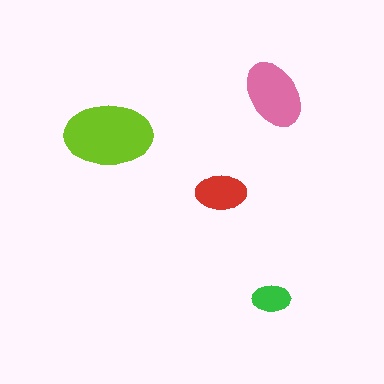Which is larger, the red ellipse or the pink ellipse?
The pink one.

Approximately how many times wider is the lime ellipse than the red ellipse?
About 2 times wider.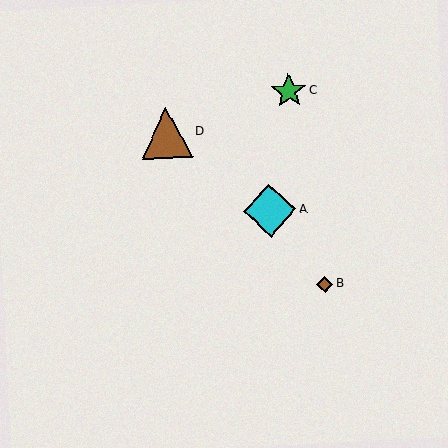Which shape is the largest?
The cyan diamond (labeled A) is the largest.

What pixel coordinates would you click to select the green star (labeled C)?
Click at (289, 91) to select the green star C.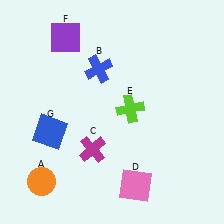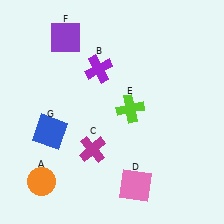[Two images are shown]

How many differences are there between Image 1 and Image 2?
There is 1 difference between the two images.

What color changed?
The cross (B) changed from blue in Image 1 to purple in Image 2.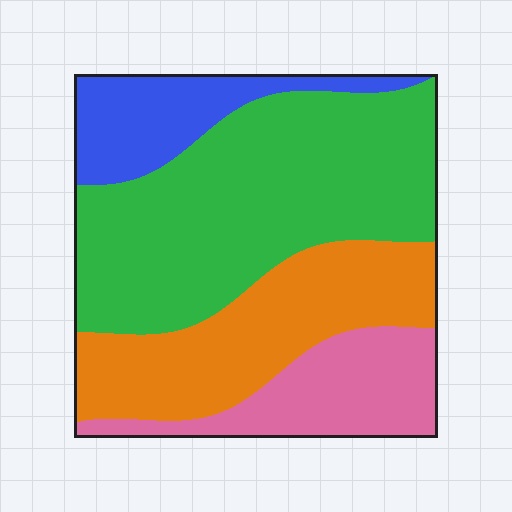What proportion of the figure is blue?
Blue takes up about one eighth (1/8) of the figure.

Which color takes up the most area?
Green, at roughly 45%.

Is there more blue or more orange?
Orange.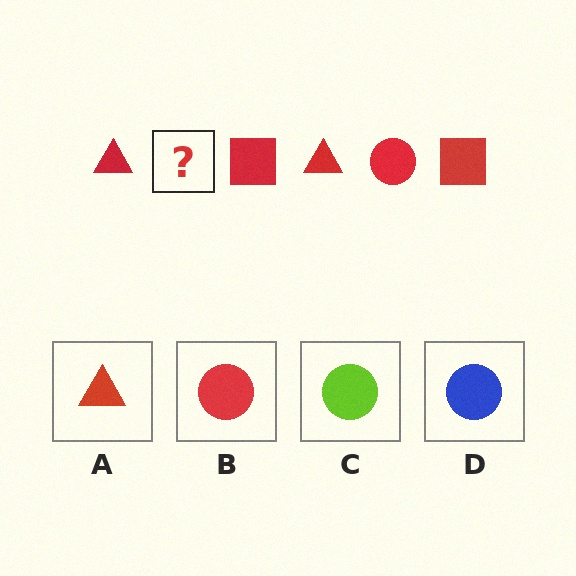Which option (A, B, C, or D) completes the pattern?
B.